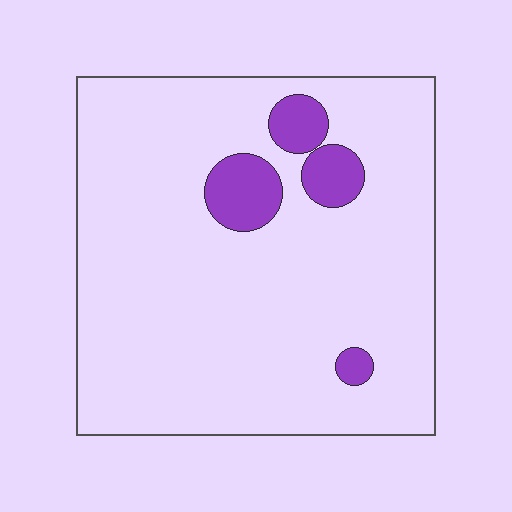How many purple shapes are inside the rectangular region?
4.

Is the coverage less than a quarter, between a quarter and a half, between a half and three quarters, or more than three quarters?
Less than a quarter.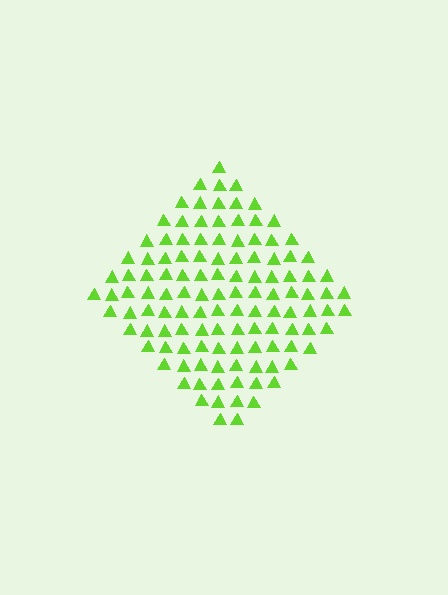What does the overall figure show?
The overall figure shows a diamond.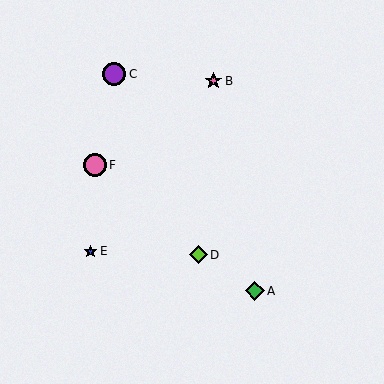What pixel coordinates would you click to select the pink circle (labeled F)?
Click at (95, 165) to select the pink circle F.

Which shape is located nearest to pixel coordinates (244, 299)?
The green diamond (labeled A) at (255, 291) is nearest to that location.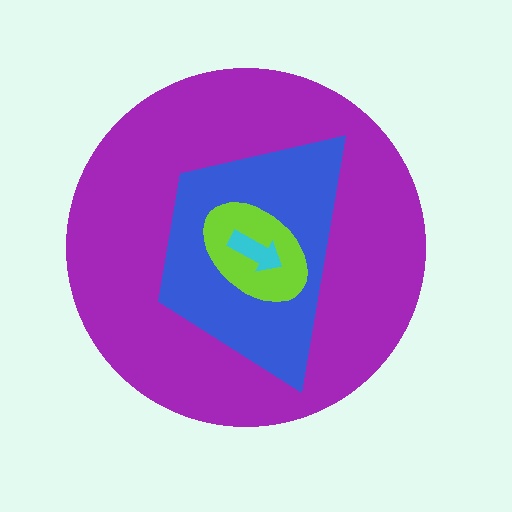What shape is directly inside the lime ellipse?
The cyan arrow.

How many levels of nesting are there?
4.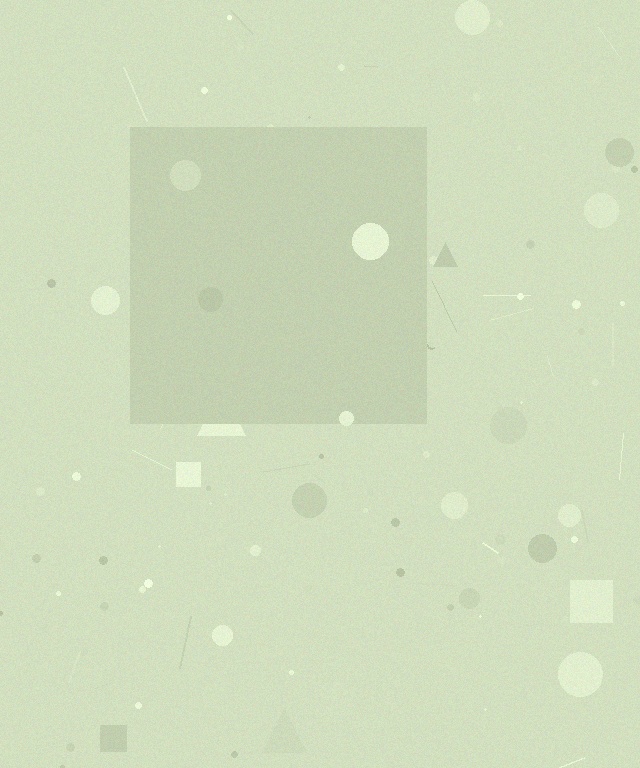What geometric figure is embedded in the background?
A square is embedded in the background.